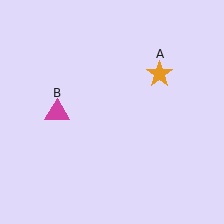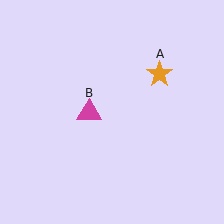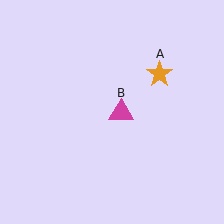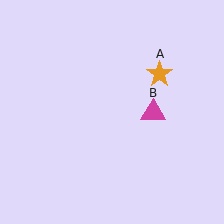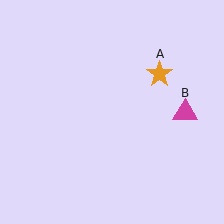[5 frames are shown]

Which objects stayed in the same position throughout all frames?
Orange star (object A) remained stationary.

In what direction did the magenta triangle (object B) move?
The magenta triangle (object B) moved right.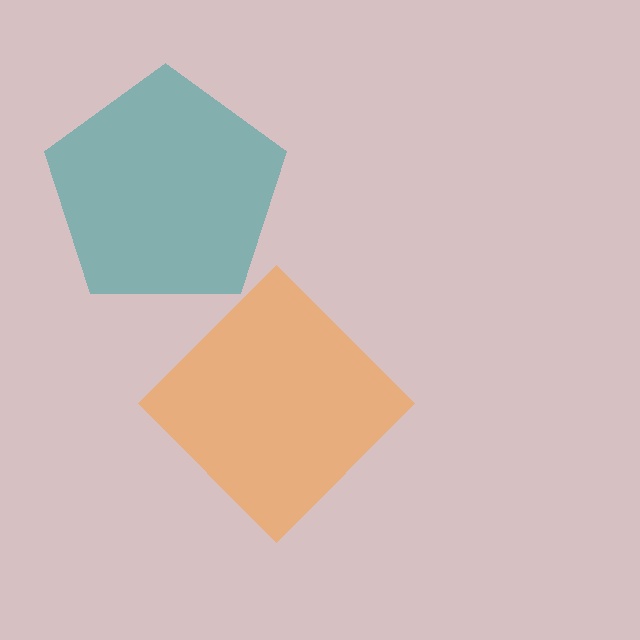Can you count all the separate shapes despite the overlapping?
Yes, there are 2 separate shapes.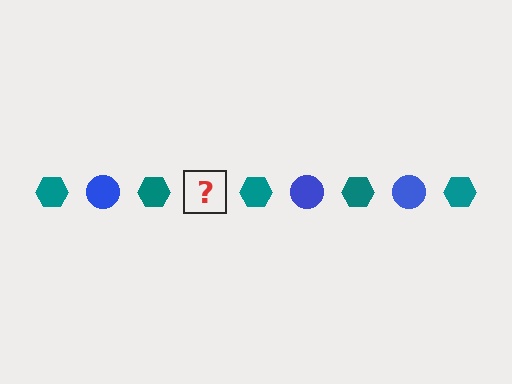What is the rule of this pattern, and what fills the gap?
The rule is that the pattern alternates between teal hexagon and blue circle. The gap should be filled with a blue circle.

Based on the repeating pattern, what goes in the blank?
The blank should be a blue circle.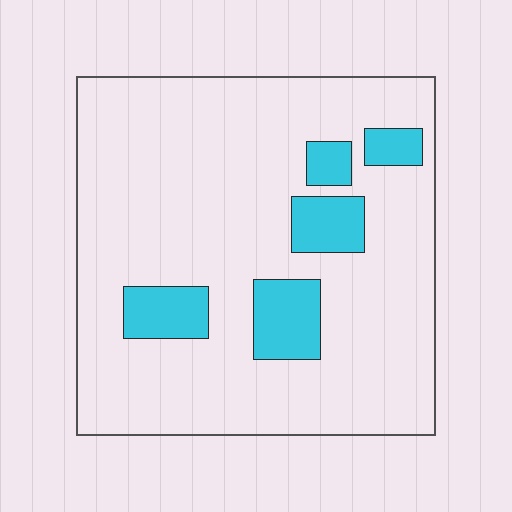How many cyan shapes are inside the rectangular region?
5.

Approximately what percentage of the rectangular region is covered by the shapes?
Approximately 15%.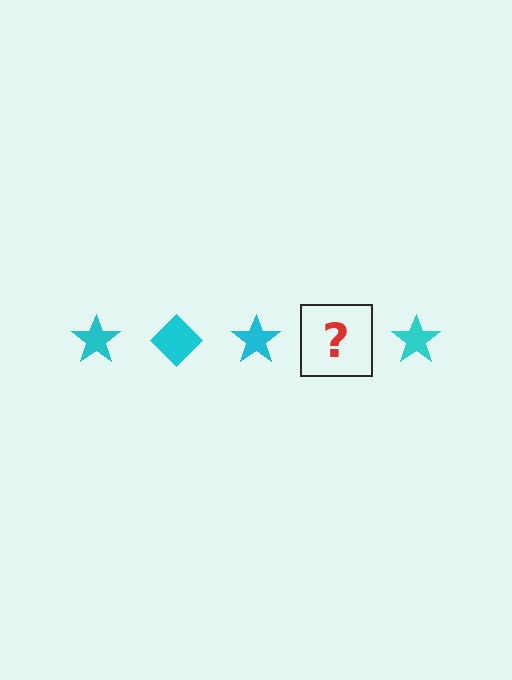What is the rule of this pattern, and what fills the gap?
The rule is that the pattern cycles through star, diamond shapes in cyan. The gap should be filled with a cyan diamond.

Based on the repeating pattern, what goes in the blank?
The blank should be a cyan diamond.